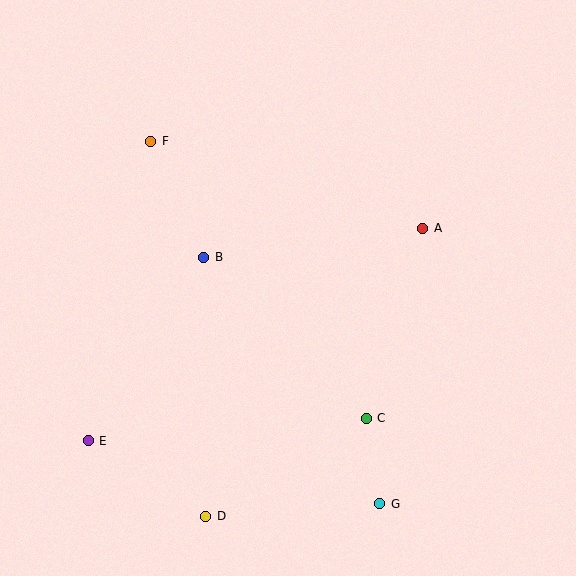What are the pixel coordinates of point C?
Point C is at (366, 418).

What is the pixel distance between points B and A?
The distance between B and A is 221 pixels.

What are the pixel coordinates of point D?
Point D is at (206, 516).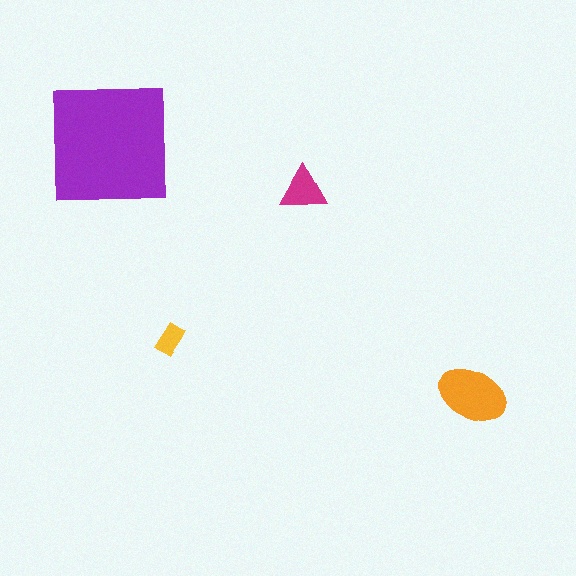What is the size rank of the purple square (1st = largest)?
1st.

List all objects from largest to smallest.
The purple square, the orange ellipse, the magenta triangle, the yellow rectangle.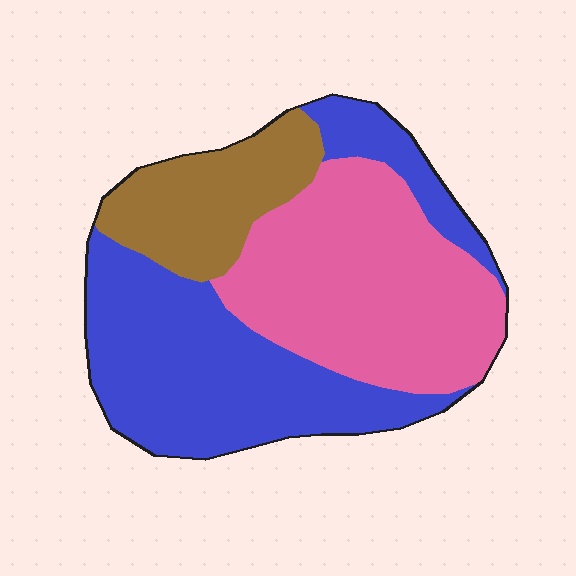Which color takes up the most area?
Blue, at roughly 45%.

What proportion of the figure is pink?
Pink takes up about two fifths (2/5) of the figure.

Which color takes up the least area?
Brown, at roughly 20%.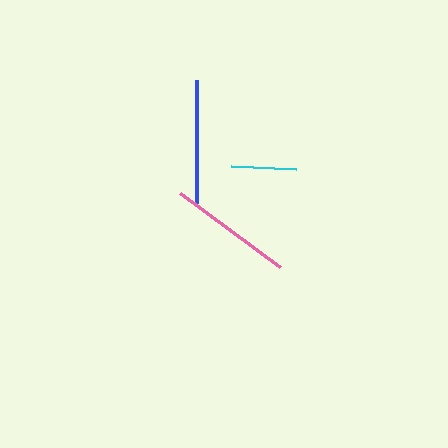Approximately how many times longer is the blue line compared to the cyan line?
The blue line is approximately 1.9 times the length of the cyan line.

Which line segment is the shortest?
The cyan line is the shortest at approximately 65 pixels.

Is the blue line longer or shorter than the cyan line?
The blue line is longer than the cyan line.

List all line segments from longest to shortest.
From longest to shortest: pink, blue, cyan.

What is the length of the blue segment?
The blue segment is approximately 123 pixels long.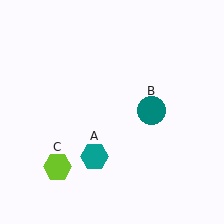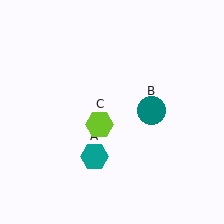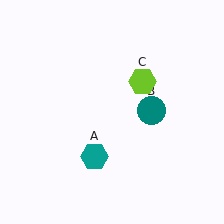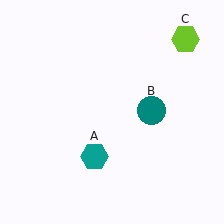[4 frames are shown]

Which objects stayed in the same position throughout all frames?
Teal hexagon (object A) and teal circle (object B) remained stationary.